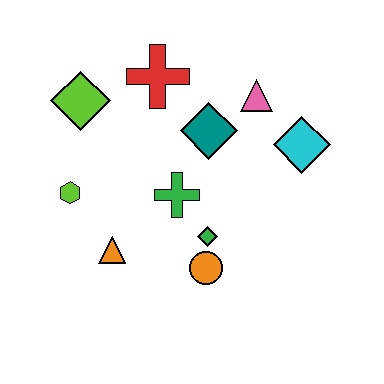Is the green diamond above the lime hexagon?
No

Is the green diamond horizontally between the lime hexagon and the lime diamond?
No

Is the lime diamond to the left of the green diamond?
Yes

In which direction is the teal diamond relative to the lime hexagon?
The teal diamond is to the right of the lime hexagon.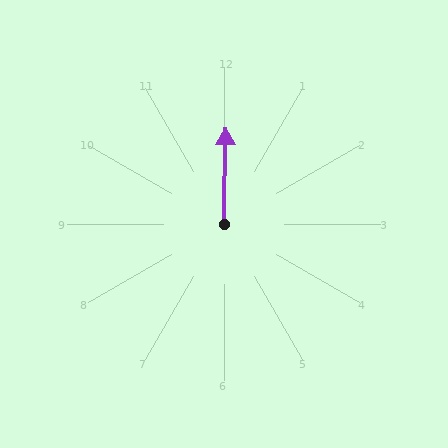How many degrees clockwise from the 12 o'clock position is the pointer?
Approximately 1 degrees.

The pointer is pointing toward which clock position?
Roughly 12 o'clock.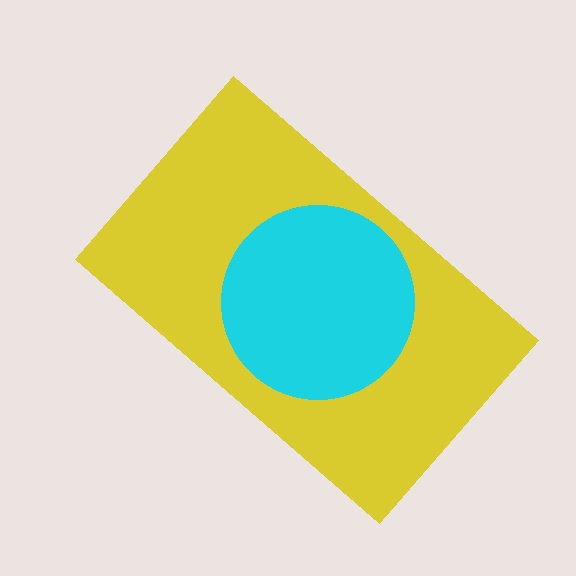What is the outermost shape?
The yellow rectangle.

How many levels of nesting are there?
2.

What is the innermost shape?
The cyan circle.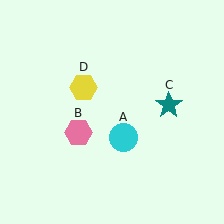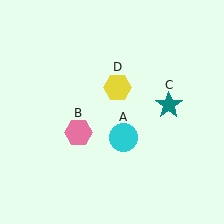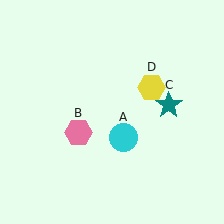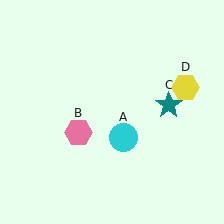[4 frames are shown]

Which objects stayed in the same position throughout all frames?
Cyan circle (object A) and pink hexagon (object B) and teal star (object C) remained stationary.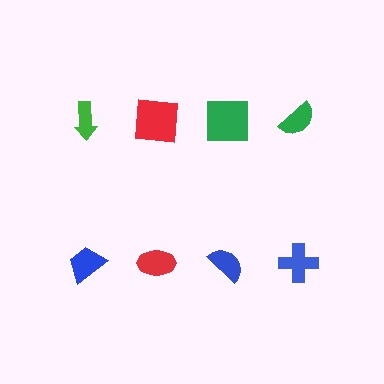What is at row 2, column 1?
A blue trapezoid.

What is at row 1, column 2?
A red square.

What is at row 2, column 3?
A blue semicircle.